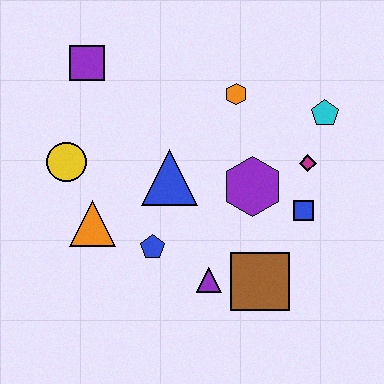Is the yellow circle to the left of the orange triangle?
Yes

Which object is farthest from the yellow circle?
The cyan pentagon is farthest from the yellow circle.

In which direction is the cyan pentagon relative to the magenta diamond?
The cyan pentagon is above the magenta diamond.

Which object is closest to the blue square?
The magenta diamond is closest to the blue square.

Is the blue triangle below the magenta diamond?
Yes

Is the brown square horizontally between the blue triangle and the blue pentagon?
No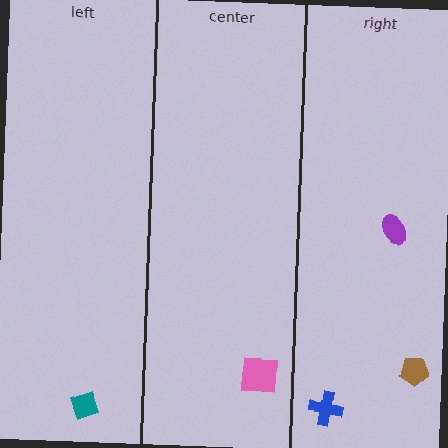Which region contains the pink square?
The center region.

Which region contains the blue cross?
The right region.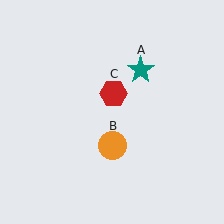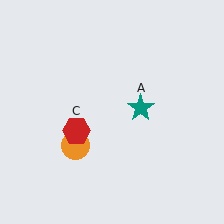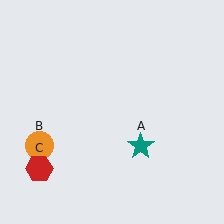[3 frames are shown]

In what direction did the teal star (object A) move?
The teal star (object A) moved down.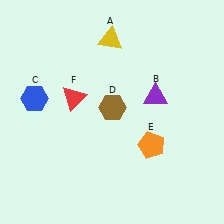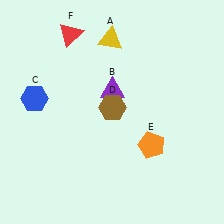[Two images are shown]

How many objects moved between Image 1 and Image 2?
2 objects moved between the two images.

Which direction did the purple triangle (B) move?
The purple triangle (B) moved left.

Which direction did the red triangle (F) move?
The red triangle (F) moved up.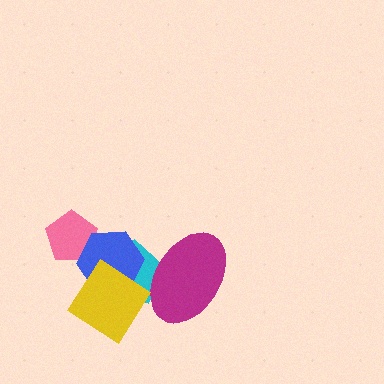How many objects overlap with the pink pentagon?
1 object overlaps with the pink pentagon.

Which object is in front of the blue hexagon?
The yellow diamond is in front of the blue hexagon.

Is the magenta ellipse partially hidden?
Yes, it is partially covered by another shape.